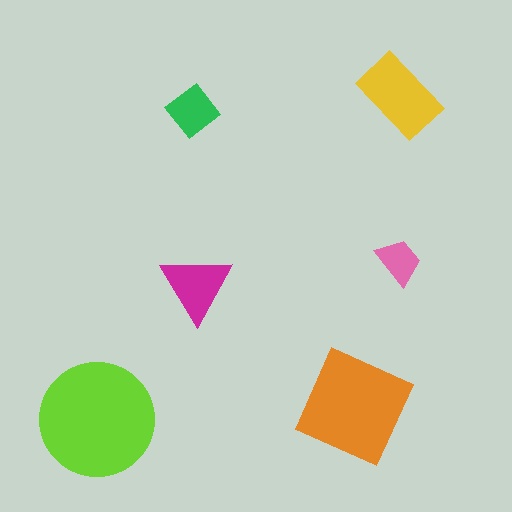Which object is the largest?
The lime circle.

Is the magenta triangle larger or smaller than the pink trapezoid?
Larger.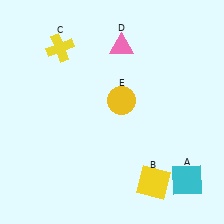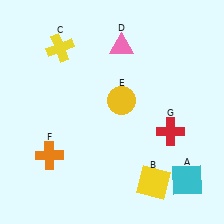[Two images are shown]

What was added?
An orange cross (F), a red cross (G) were added in Image 2.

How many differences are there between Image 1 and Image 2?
There are 2 differences between the two images.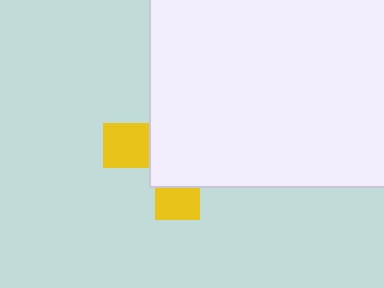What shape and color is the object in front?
The object in front is a white rectangle.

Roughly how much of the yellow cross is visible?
A small part of it is visible (roughly 31%).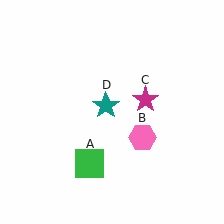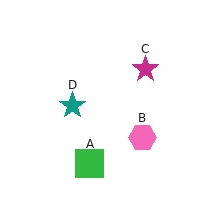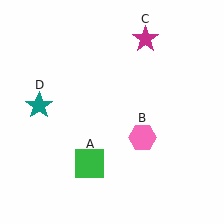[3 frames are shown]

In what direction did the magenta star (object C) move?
The magenta star (object C) moved up.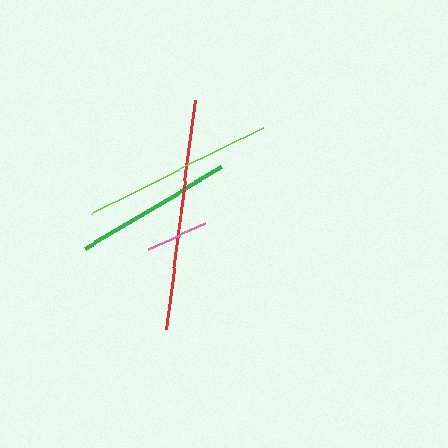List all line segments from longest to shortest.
From longest to shortest: red, lime, green, pink.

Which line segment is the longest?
The red line is the longest at approximately 231 pixels.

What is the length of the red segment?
The red segment is approximately 231 pixels long.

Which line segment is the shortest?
The pink line is the shortest at approximately 63 pixels.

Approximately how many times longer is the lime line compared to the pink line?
The lime line is approximately 3.0 times the length of the pink line.